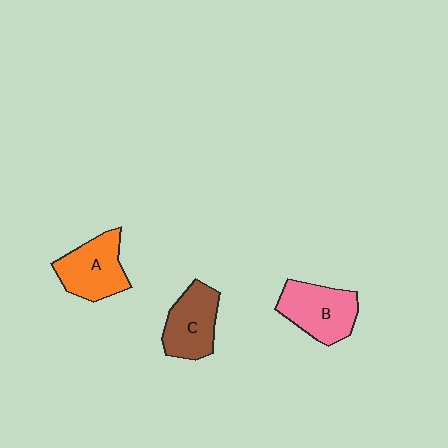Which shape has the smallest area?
Shape C (brown).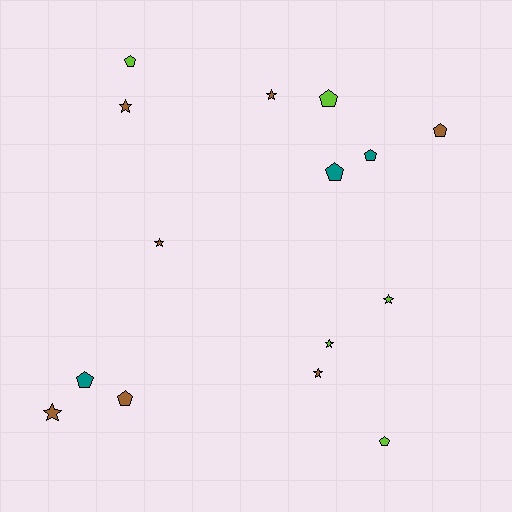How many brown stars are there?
There are 5 brown stars.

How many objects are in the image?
There are 15 objects.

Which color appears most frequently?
Brown, with 7 objects.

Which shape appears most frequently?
Pentagon, with 8 objects.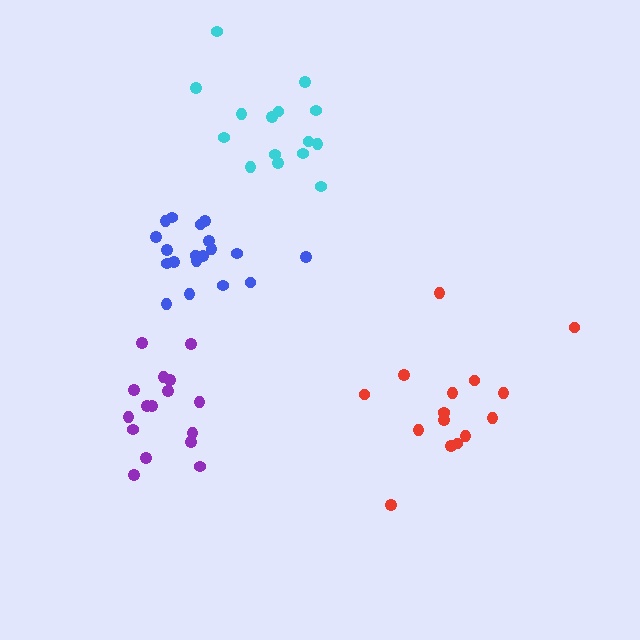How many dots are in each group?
Group 1: 15 dots, Group 2: 19 dots, Group 3: 16 dots, Group 4: 15 dots (65 total).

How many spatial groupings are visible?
There are 4 spatial groupings.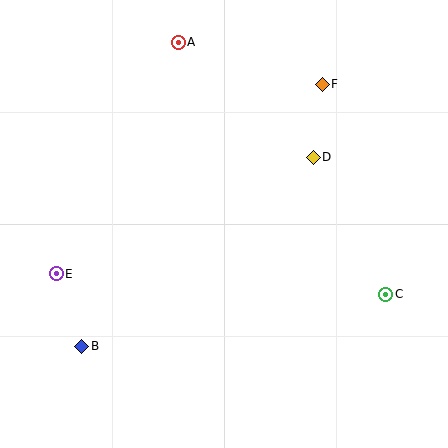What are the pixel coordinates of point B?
Point B is at (82, 346).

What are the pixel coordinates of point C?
Point C is at (386, 294).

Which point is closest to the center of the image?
Point D at (313, 157) is closest to the center.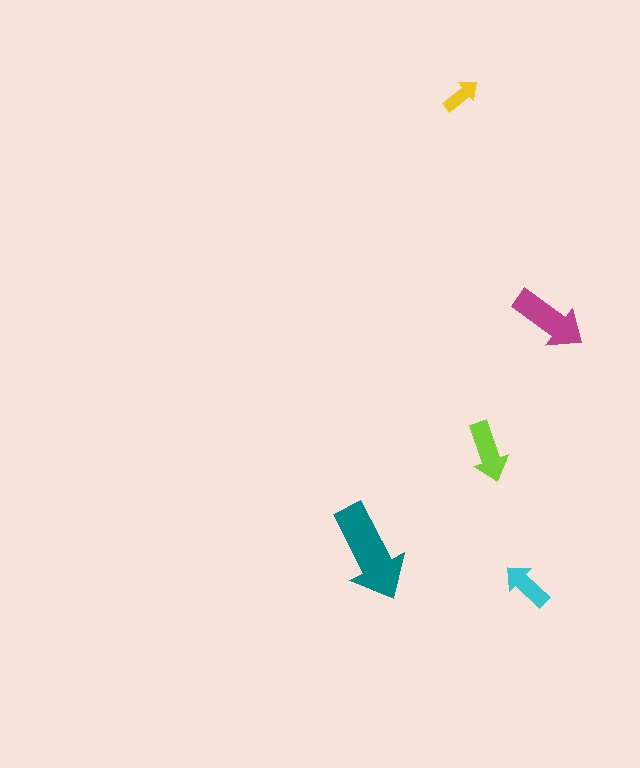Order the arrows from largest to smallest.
the teal one, the magenta one, the lime one, the cyan one, the yellow one.